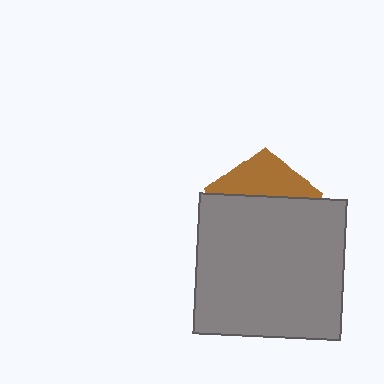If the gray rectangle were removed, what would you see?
You would see the complete brown pentagon.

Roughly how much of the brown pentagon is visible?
A small part of it is visible (roughly 33%).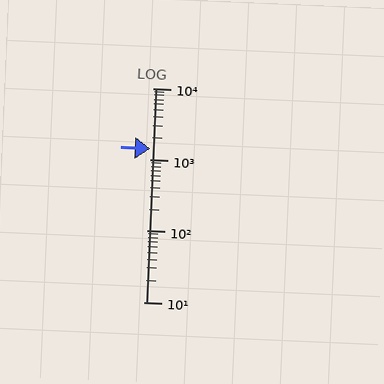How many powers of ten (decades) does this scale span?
The scale spans 3 decades, from 10 to 10000.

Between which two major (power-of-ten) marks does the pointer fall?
The pointer is between 1000 and 10000.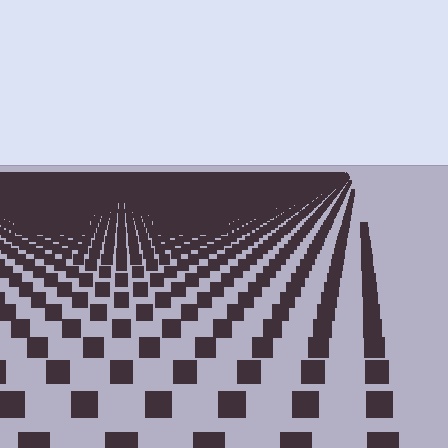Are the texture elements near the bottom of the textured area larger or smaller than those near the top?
Larger. Near the bottom, elements are closer to the viewer and appear at a bigger on-screen size.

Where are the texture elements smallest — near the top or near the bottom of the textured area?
Near the top.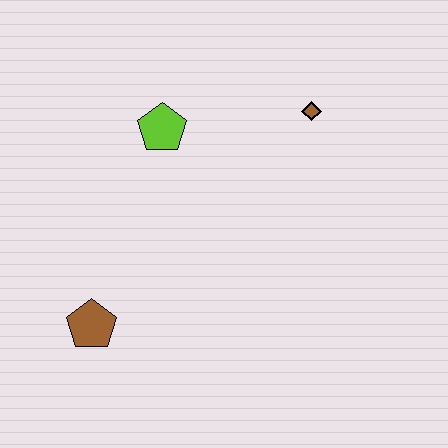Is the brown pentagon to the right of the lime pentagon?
No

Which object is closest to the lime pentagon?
The brown diamond is closest to the lime pentagon.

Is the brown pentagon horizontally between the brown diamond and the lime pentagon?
No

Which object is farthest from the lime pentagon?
The brown pentagon is farthest from the lime pentagon.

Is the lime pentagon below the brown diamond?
Yes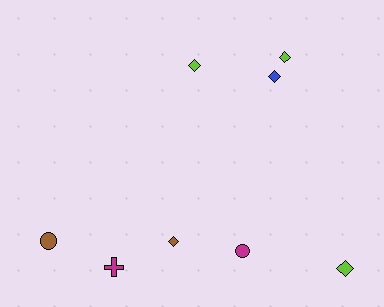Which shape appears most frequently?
Diamond, with 5 objects.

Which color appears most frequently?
Lime, with 3 objects.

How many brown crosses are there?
There are no brown crosses.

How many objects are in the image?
There are 8 objects.